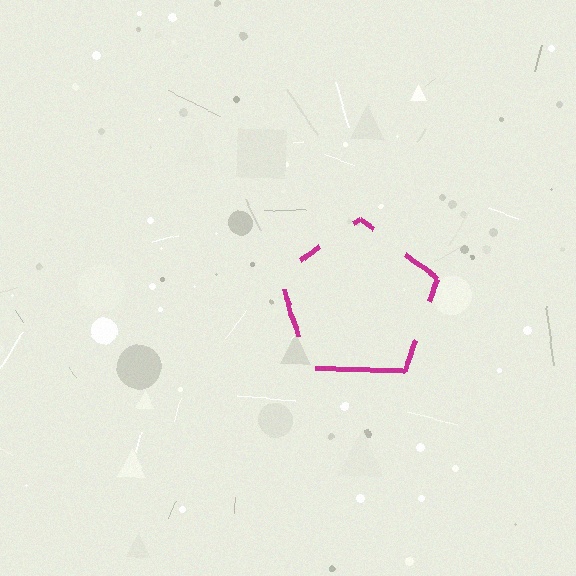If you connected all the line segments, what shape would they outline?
They would outline a pentagon.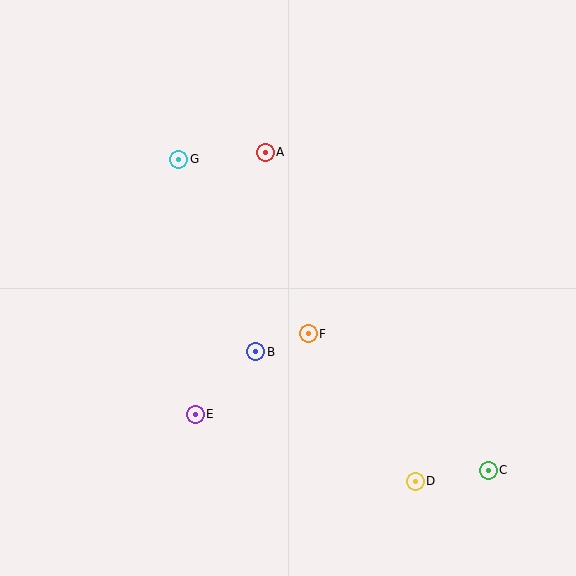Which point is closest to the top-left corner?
Point G is closest to the top-left corner.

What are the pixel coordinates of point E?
Point E is at (195, 414).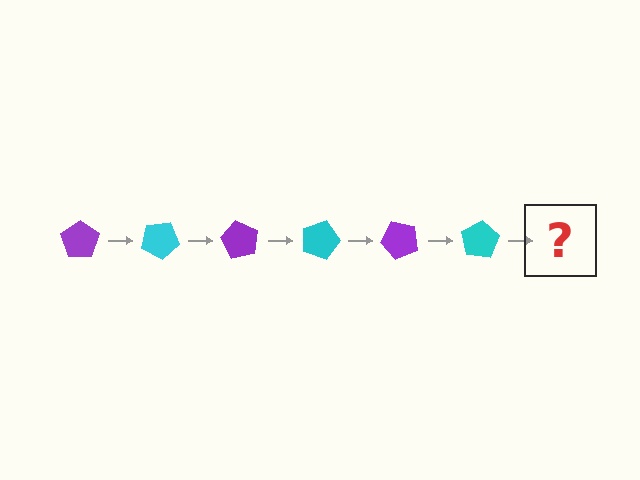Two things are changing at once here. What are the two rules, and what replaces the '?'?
The two rules are that it rotates 30 degrees each step and the color cycles through purple and cyan. The '?' should be a purple pentagon, rotated 180 degrees from the start.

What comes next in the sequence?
The next element should be a purple pentagon, rotated 180 degrees from the start.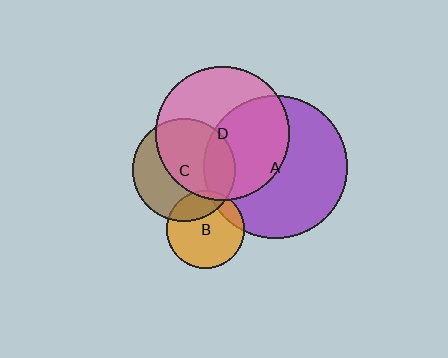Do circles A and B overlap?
Yes.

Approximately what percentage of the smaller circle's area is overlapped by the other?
Approximately 15%.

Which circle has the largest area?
Circle A (purple).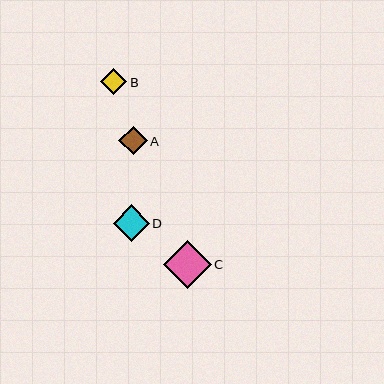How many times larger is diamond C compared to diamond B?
Diamond C is approximately 1.8 times the size of diamond B.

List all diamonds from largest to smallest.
From largest to smallest: C, D, A, B.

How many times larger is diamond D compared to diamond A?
Diamond D is approximately 1.3 times the size of diamond A.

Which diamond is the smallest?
Diamond B is the smallest with a size of approximately 26 pixels.